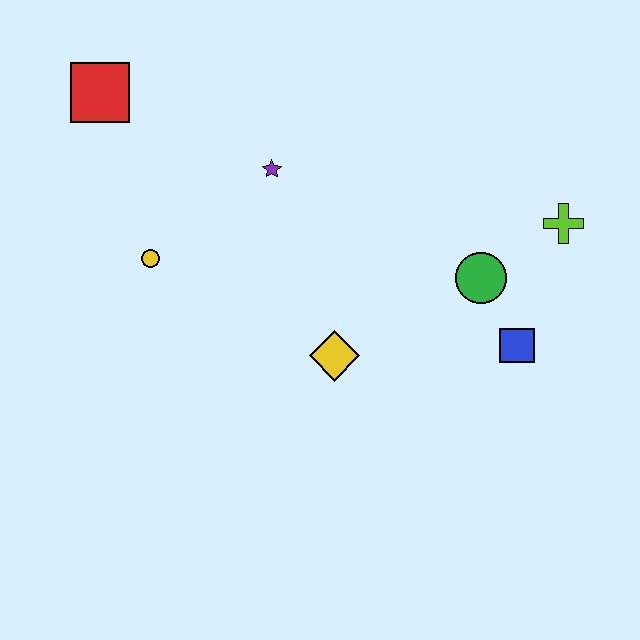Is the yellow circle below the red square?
Yes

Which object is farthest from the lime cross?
The red square is farthest from the lime cross.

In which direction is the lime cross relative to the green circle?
The lime cross is to the right of the green circle.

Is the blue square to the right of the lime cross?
No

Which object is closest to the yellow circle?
The purple star is closest to the yellow circle.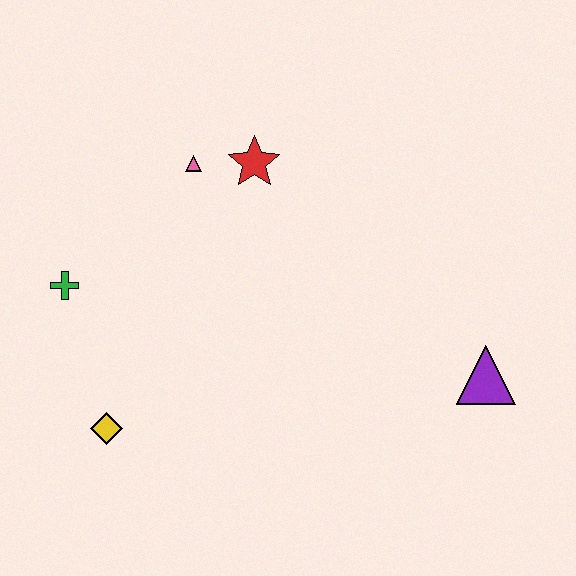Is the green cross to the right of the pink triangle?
No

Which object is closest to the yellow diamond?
The green cross is closest to the yellow diamond.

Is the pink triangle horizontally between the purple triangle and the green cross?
Yes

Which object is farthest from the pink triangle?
The purple triangle is farthest from the pink triangle.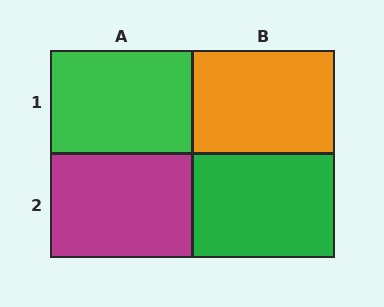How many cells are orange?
1 cell is orange.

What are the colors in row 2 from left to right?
Magenta, green.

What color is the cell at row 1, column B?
Orange.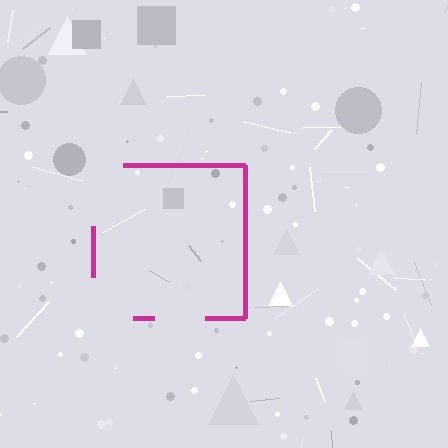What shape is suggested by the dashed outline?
The dashed outline suggests a square.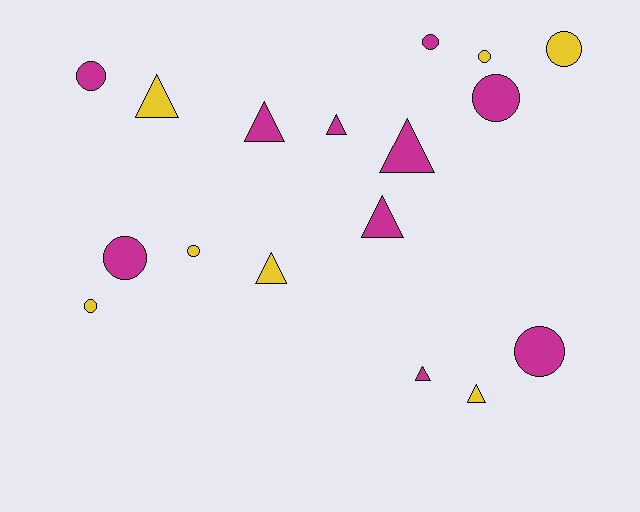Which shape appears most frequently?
Circle, with 9 objects.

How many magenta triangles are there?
There are 5 magenta triangles.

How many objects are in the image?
There are 17 objects.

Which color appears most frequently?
Magenta, with 10 objects.